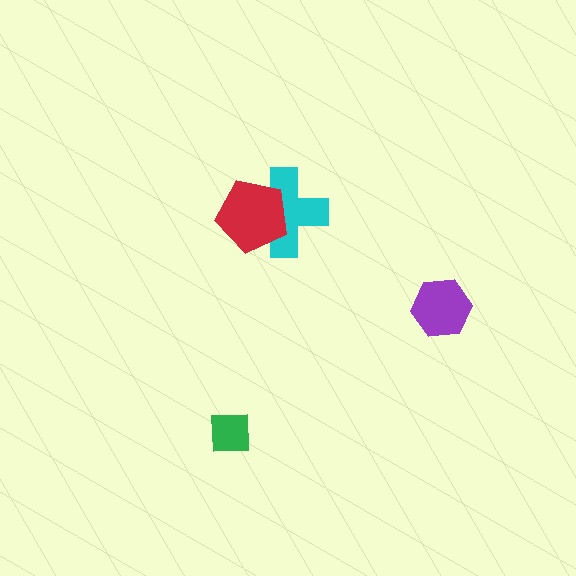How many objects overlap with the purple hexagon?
0 objects overlap with the purple hexagon.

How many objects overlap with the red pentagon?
1 object overlaps with the red pentagon.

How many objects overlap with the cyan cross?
1 object overlaps with the cyan cross.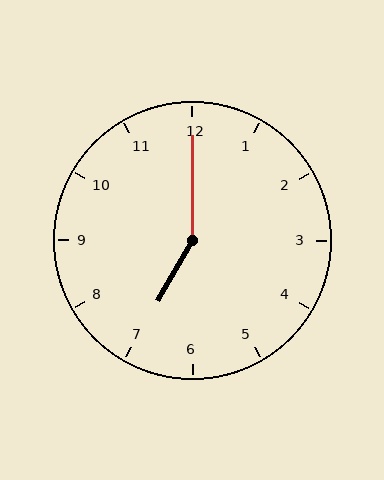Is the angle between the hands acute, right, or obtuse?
It is obtuse.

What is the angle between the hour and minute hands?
Approximately 150 degrees.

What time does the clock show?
7:00.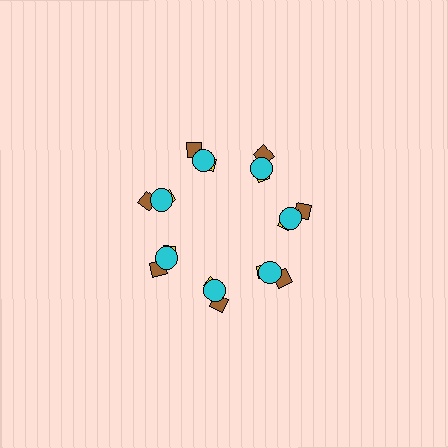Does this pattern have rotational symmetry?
Yes, this pattern has 7-fold rotational symmetry. It looks the same after rotating 51 degrees around the center.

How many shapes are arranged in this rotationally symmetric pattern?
There are 21 shapes, arranged in 7 groups of 3.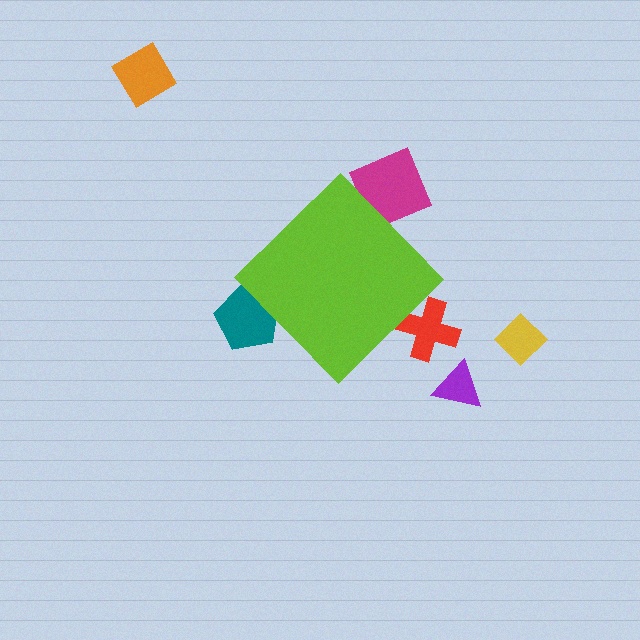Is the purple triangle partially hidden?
No, the purple triangle is fully visible.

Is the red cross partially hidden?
Yes, the red cross is partially hidden behind the lime diamond.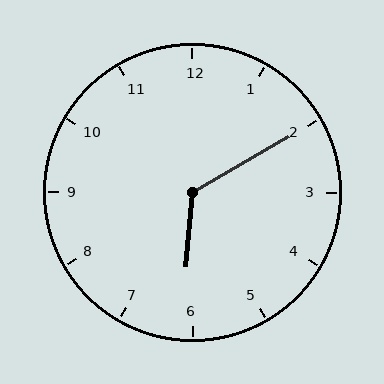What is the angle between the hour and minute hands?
Approximately 125 degrees.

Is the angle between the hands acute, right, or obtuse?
It is obtuse.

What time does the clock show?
6:10.